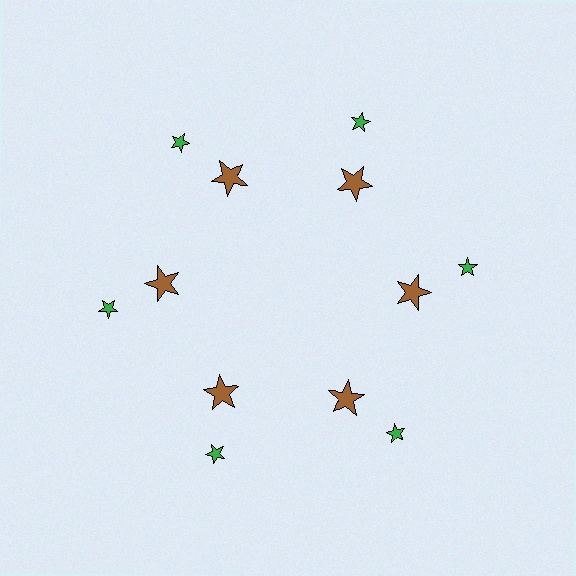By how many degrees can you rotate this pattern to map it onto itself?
The pattern maps onto itself every 60 degrees of rotation.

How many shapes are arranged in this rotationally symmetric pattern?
There are 12 shapes, arranged in 6 groups of 2.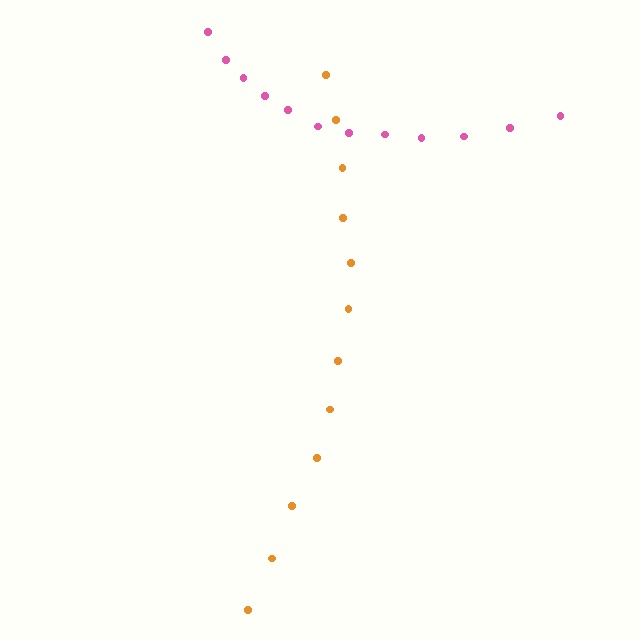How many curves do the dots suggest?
There are 2 distinct paths.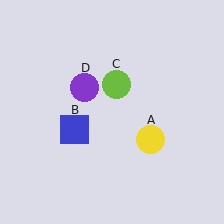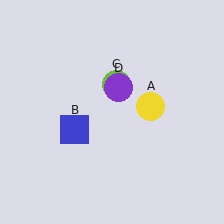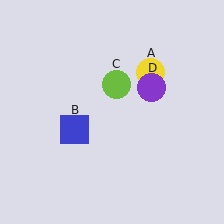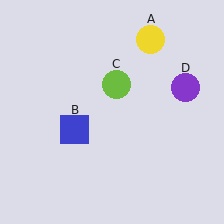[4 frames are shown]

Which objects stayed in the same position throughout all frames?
Blue square (object B) and lime circle (object C) remained stationary.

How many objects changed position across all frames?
2 objects changed position: yellow circle (object A), purple circle (object D).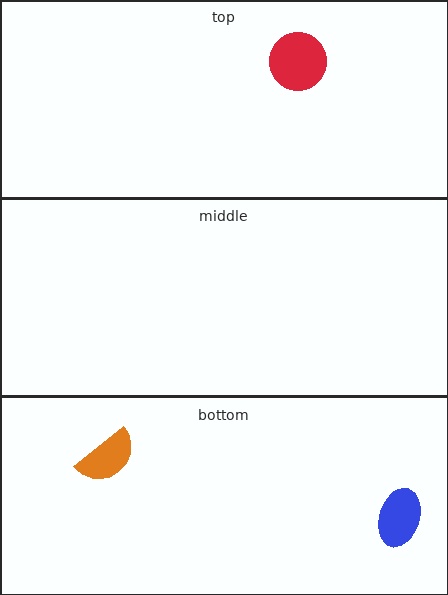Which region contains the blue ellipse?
The bottom region.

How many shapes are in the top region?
1.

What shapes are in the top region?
The red circle.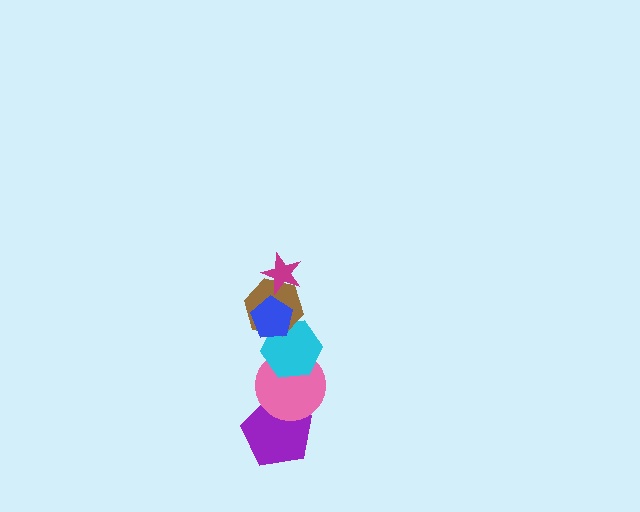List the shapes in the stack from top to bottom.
From top to bottom: the magenta star, the blue pentagon, the brown hexagon, the cyan hexagon, the pink circle, the purple pentagon.